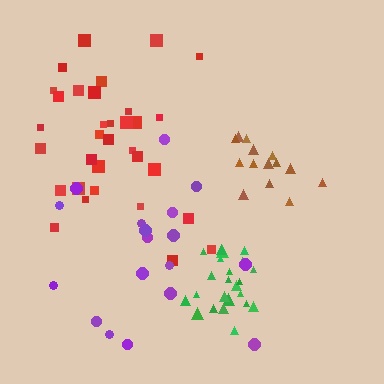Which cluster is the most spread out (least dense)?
Purple.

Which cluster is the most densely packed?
Green.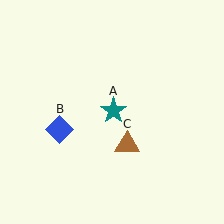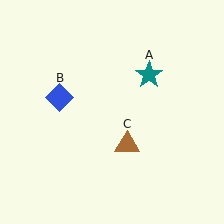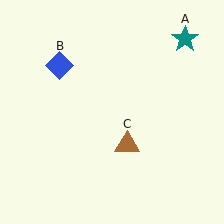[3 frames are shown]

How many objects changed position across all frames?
2 objects changed position: teal star (object A), blue diamond (object B).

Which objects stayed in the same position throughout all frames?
Brown triangle (object C) remained stationary.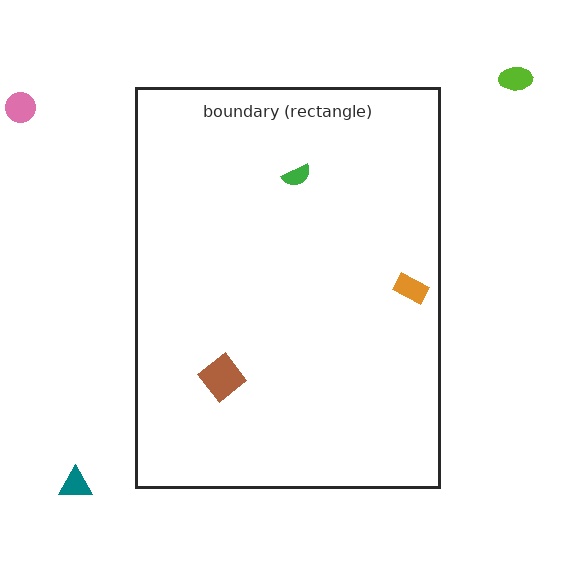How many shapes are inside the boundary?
3 inside, 3 outside.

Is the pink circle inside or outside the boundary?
Outside.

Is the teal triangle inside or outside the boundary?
Outside.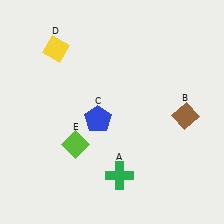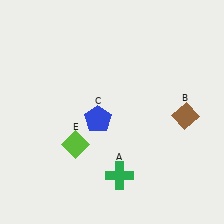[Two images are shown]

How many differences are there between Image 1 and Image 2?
There is 1 difference between the two images.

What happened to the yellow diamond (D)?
The yellow diamond (D) was removed in Image 2. It was in the top-left area of Image 1.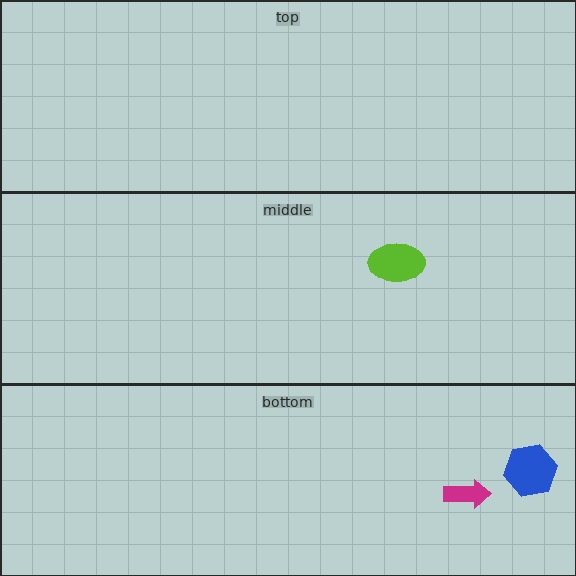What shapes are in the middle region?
The lime ellipse.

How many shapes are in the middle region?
1.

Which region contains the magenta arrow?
The bottom region.